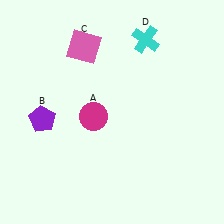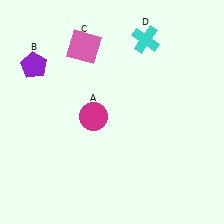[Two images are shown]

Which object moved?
The purple pentagon (B) moved up.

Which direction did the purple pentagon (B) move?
The purple pentagon (B) moved up.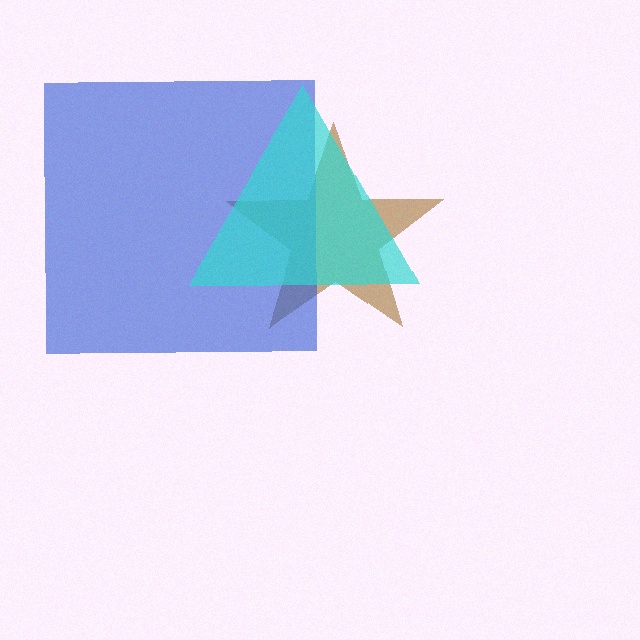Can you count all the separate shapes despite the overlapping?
Yes, there are 3 separate shapes.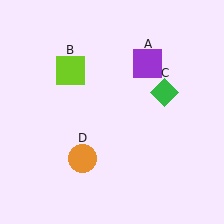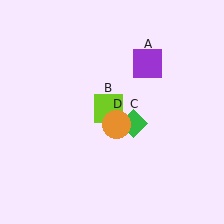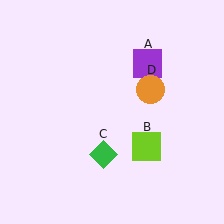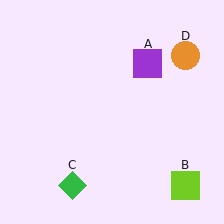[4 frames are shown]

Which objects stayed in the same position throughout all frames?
Purple square (object A) remained stationary.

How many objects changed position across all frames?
3 objects changed position: lime square (object B), green diamond (object C), orange circle (object D).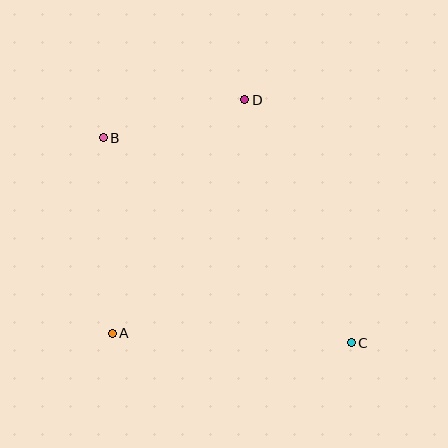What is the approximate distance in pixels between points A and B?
The distance between A and B is approximately 196 pixels.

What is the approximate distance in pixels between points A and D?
The distance between A and D is approximately 268 pixels.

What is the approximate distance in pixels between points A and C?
The distance between A and C is approximately 239 pixels.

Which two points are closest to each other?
Points B and D are closest to each other.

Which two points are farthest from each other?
Points B and C are farthest from each other.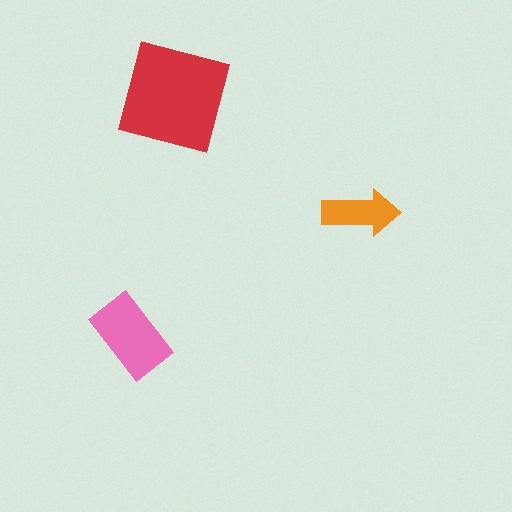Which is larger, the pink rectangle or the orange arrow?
The pink rectangle.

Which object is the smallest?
The orange arrow.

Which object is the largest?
The red square.